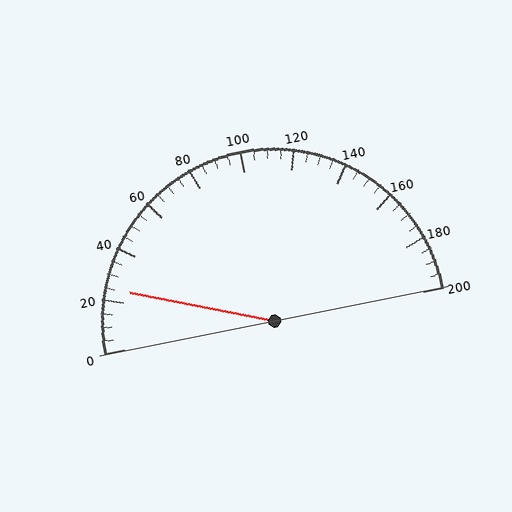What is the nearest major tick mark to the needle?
The nearest major tick mark is 20.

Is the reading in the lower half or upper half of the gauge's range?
The reading is in the lower half of the range (0 to 200).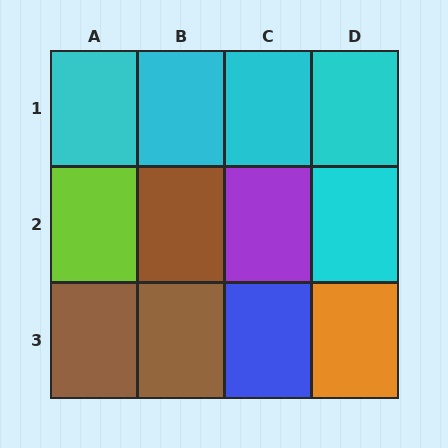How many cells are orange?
1 cell is orange.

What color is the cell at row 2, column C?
Purple.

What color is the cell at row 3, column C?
Blue.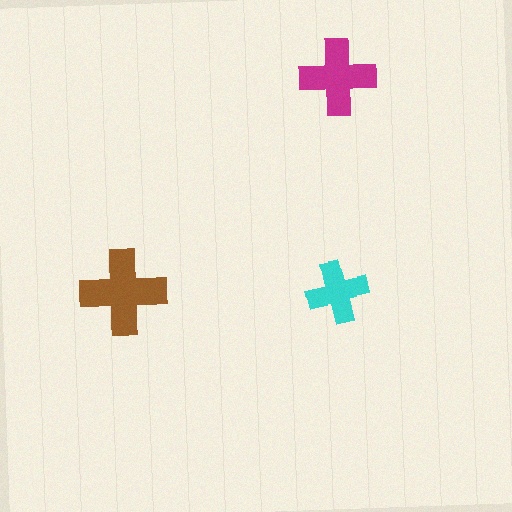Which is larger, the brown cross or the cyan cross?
The brown one.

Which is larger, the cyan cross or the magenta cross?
The magenta one.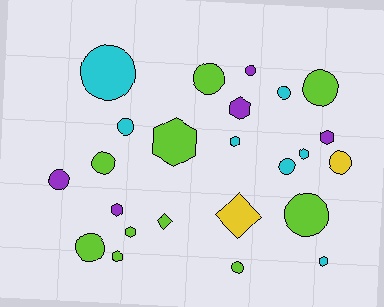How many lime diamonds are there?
There is 1 lime diamond.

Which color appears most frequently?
Lime, with 10 objects.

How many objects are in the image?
There are 24 objects.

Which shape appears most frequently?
Circle, with 13 objects.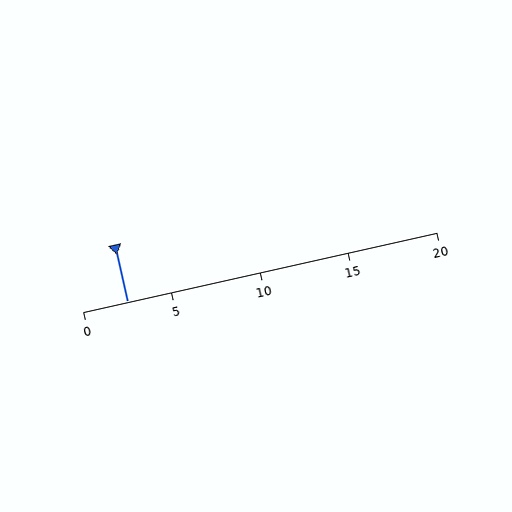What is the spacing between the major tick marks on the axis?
The major ticks are spaced 5 apart.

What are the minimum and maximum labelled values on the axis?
The axis runs from 0 to 20.